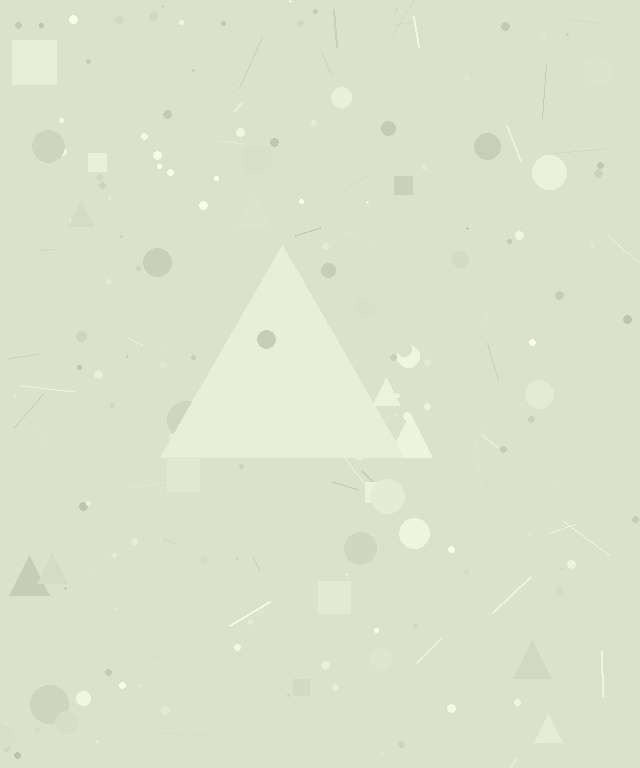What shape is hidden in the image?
A triangle is hidden in the image.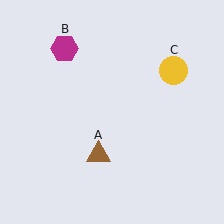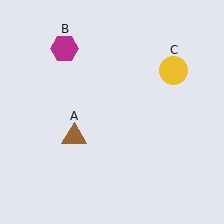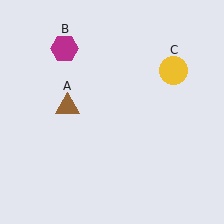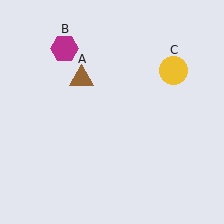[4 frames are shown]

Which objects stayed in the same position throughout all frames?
Magenta hexagon (object B) and yellow circle (object C) remained stationary.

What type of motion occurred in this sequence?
The brown triangle (object A) rotated clockwise around the center of the scene.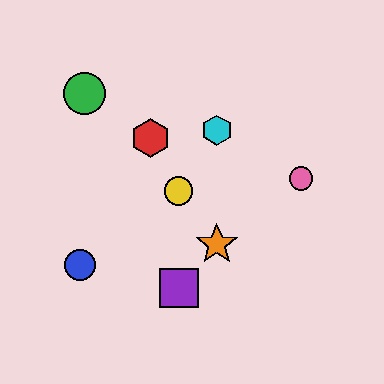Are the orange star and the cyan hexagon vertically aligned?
Yes, both are at x≈217.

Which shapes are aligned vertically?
The orange star, the cyan hexagon are aligned vertically.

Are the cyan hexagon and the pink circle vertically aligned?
No, the cyan hexagon is at x≈217 and the pink circle is at x≈301.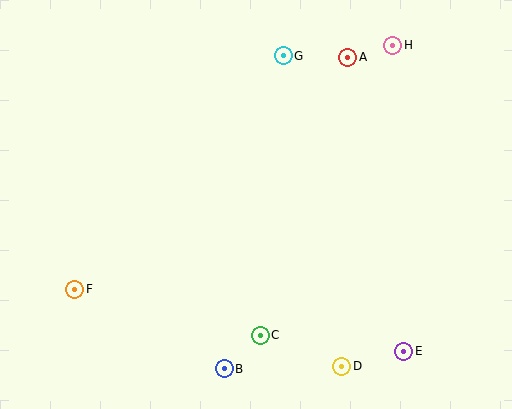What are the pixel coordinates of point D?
Point D is at (342, 366).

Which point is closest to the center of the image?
Point C at (260, 335) is closest to the center.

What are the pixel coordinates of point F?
Point F is at (75, 289).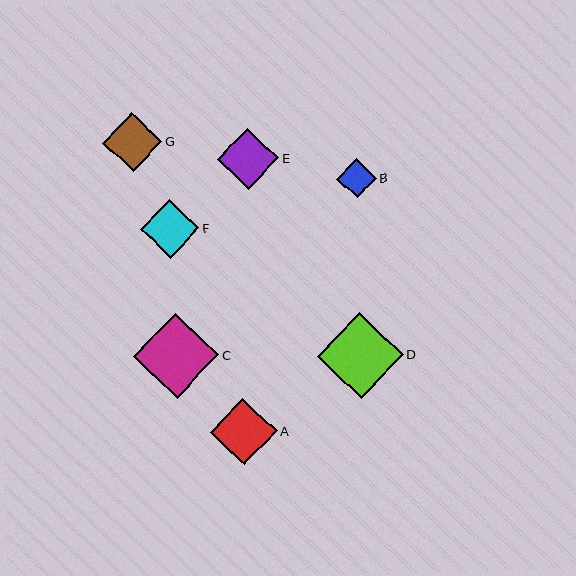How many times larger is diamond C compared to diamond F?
Diamond C is approximately 1.4 times the size of diamond F.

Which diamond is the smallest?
Diamond B is the smallest with a size of approximately 39 pixels.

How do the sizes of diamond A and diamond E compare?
Diamond A and diamond E are approximately the same size.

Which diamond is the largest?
Diamond D is the largest with a size of approximately 86 pixels.